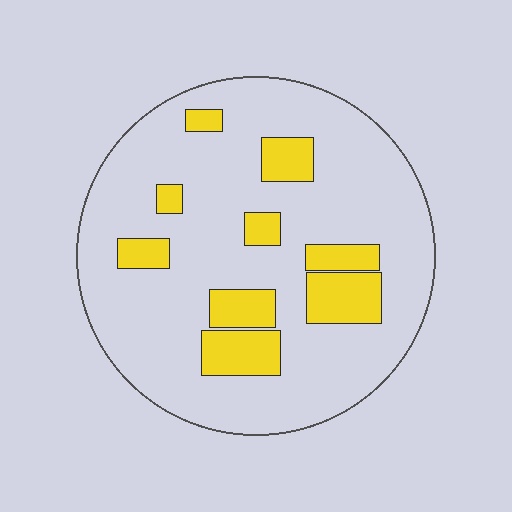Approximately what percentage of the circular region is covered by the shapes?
Approximately 20%.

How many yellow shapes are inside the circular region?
9.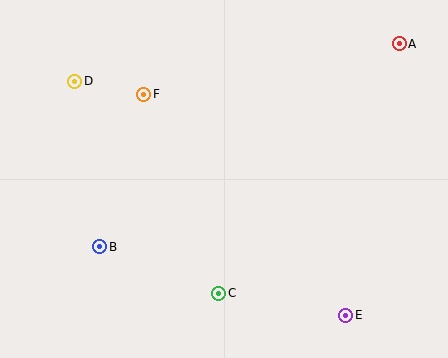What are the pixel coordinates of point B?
Point B is at (100, 247).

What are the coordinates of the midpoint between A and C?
The midpoint between A and C is at (309, 169).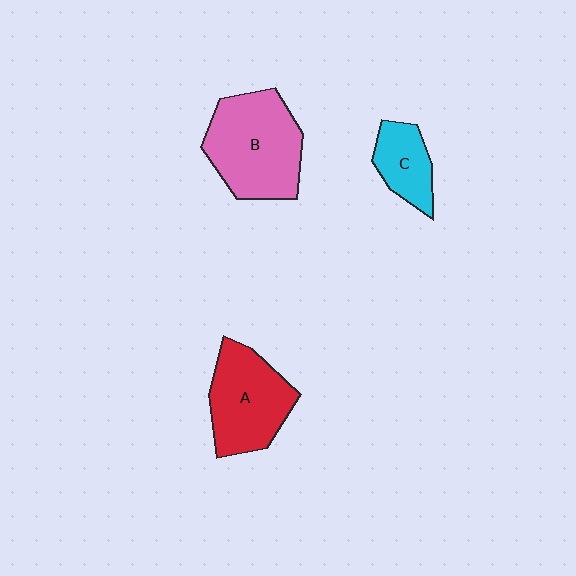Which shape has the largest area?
Shape B (pink).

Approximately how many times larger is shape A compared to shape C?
Approximately 1.8 times.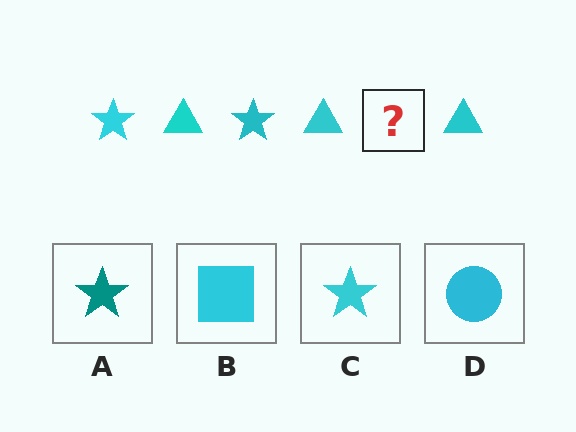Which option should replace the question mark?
Option C.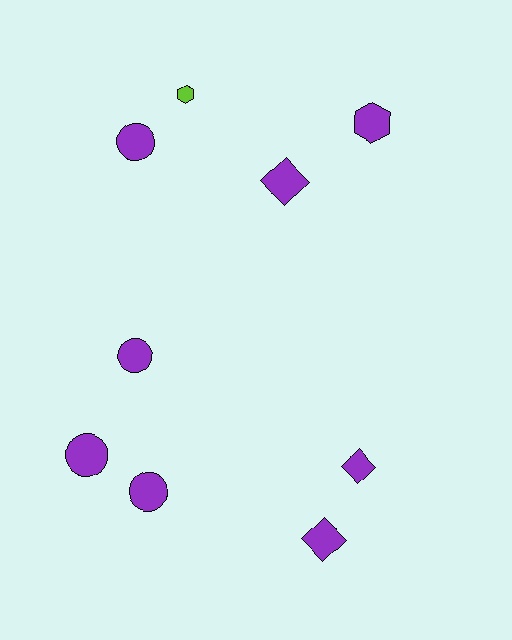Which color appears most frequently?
Purple, with 8 objects.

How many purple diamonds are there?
There are 3 purple diamonds.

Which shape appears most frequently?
Circle, with 4 objects.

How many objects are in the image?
There are 9 objects.